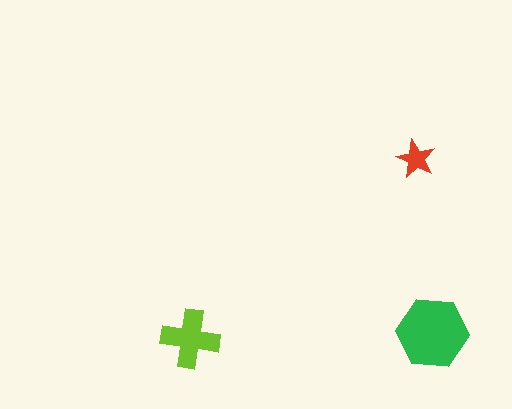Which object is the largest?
The green hexagon.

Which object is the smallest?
The red star.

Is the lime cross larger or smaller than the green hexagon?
Smaller.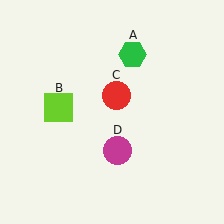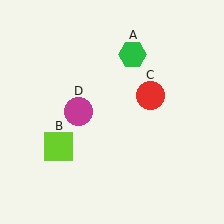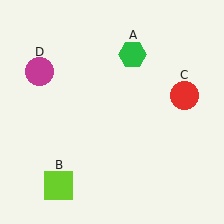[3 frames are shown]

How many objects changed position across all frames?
3 objects changed position: lime square (object B), red circle (object C), magenta circle (object D).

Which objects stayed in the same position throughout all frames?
Green hexagon (object A) remained stationary.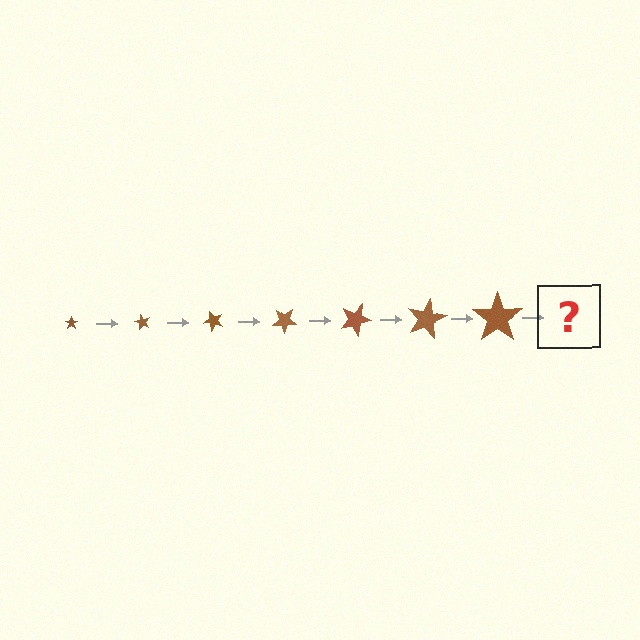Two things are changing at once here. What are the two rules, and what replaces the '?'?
The two rules are that the star grows larger each step and it rotates 60 degrees each step. The '?' should be a star, larger than the previous one and rotated 420 degrees from the start.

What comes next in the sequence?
The next element should be a star, larger than the previous one and rotated 420 degrees from the start.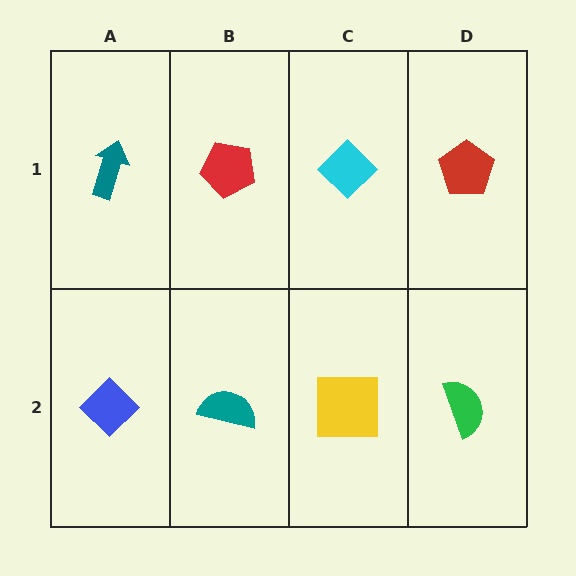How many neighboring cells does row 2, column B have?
3.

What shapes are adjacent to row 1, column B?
A teal semicircle (row 2, column B), a teal arrow (row 1, column A), a cyan diamond (row 1, column C).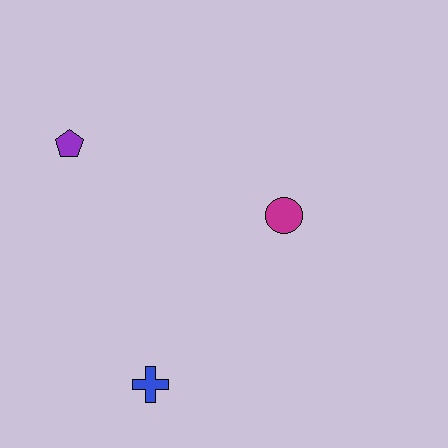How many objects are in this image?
There are 3 objects.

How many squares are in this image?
There are no squares.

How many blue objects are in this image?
There is 1 blue object.